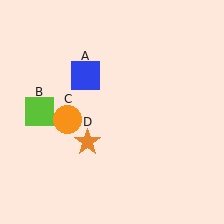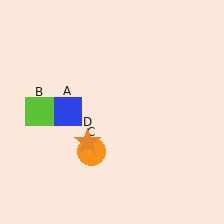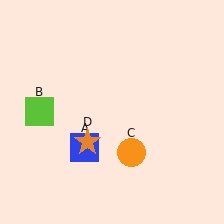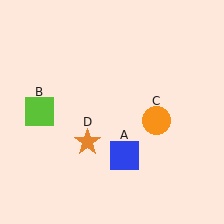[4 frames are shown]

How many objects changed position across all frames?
2 objects changed position: blue square (object A), orange circle (object C).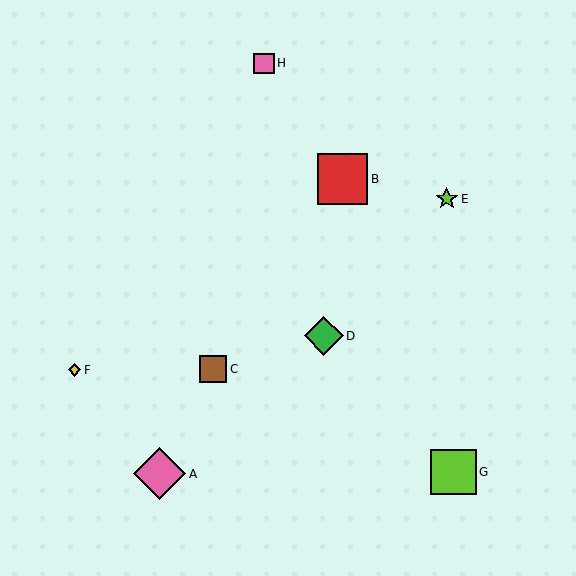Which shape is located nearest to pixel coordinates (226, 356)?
The brown square (labeled C) at (213, 369) is nearest to that location.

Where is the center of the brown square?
The center of the brown square is at (213, 369).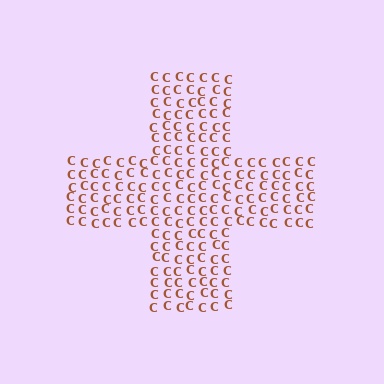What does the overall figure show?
The overall figure shows a cross.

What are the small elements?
The small elements are letter C's.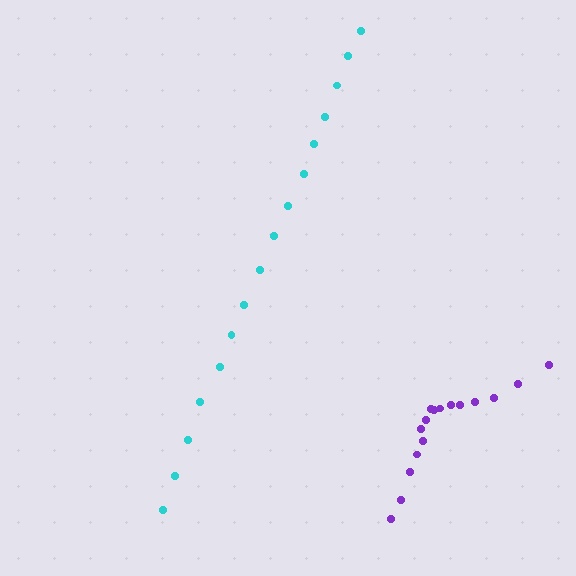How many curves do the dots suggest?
There are 2 distinct paths.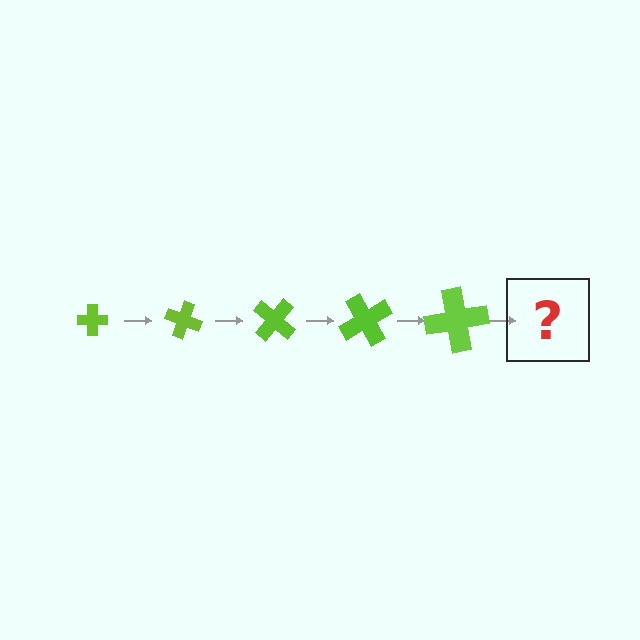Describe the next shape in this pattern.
It should be a cross, larger than the previous one and rotated 100 degrees from the start.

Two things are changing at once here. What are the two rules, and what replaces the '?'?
The two rules are that the cross grows larger each step and it rotates 20 degrees each step. The '?' should be a cross, larger than the previous one and rotated 100 degrees from the start.